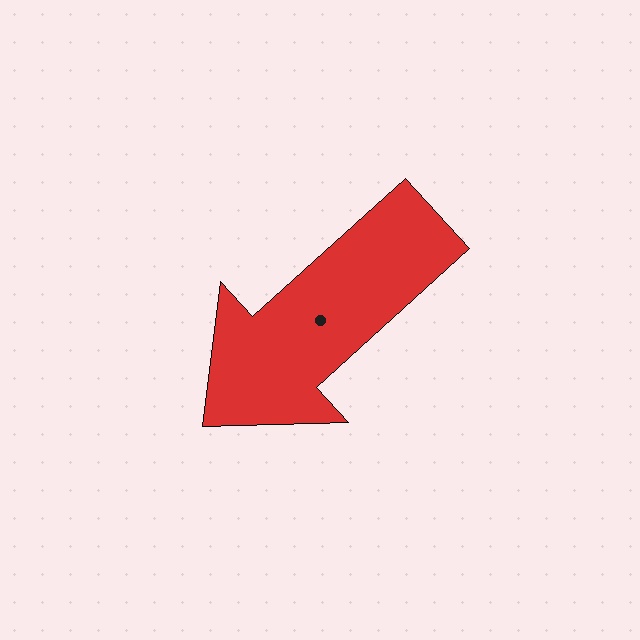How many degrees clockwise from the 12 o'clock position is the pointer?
Approximately 228 degrees.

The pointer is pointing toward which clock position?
Roughly 8 o'clock.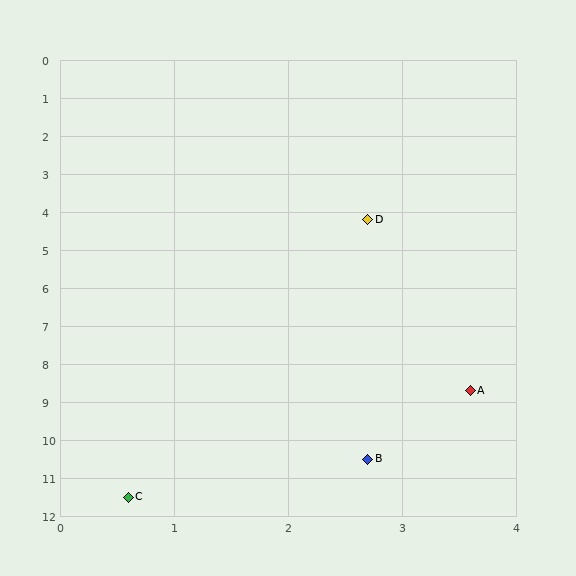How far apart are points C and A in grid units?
Points C and A are about 4.1 grid units apart.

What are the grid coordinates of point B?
Point B is at approximately (2.7, 10.5).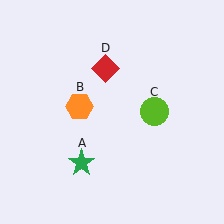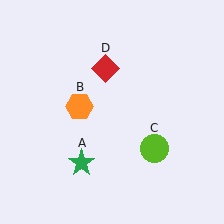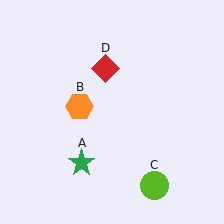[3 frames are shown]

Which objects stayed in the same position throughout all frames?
Green star (object A) and orange hexagon (object B) and red diamond (object D) remained stationary.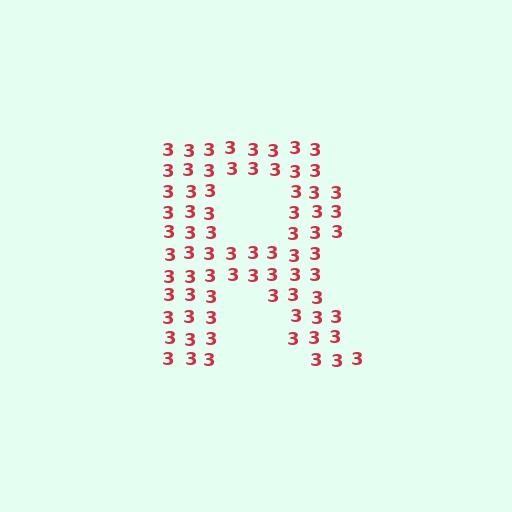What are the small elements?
The small elements are digit 3's.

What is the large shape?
The large shape is the letter R.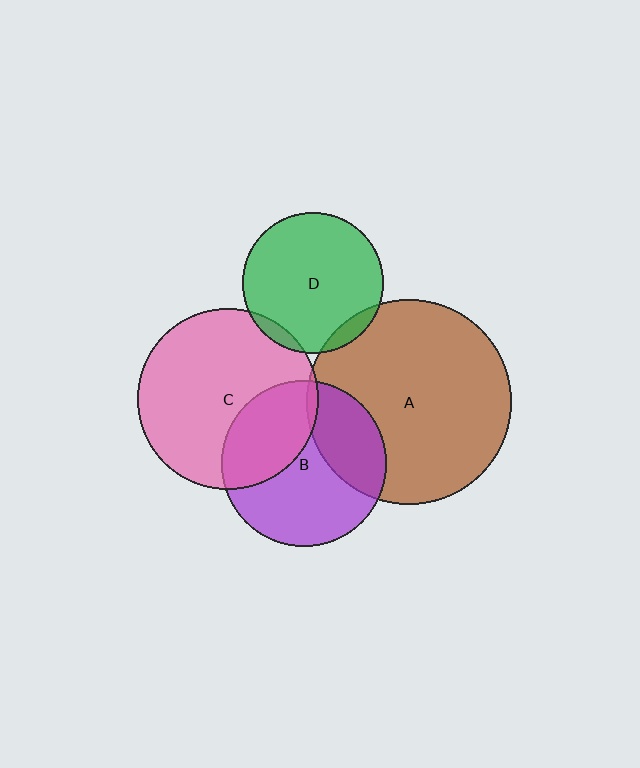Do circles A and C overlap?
Yes.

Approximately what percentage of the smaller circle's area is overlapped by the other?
Approximately 5%.